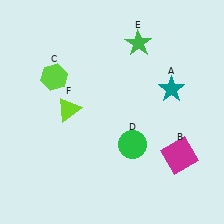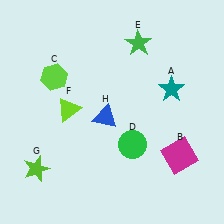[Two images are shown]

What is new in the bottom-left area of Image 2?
A lime star (G) was added in the bottom-left area of Image 2.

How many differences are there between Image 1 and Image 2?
There are 2 differences between the two images.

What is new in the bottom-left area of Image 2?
A blue triangle (H) was added in the bottom-left area of Image 2.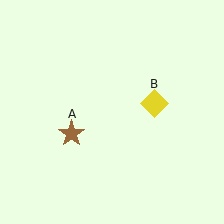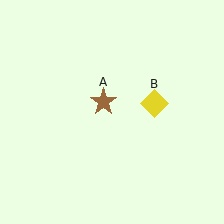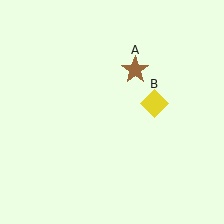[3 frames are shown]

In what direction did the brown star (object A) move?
The brown star (object A) moved up and to the right.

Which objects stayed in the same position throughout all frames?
Yellow diamond (object B) remained stationary.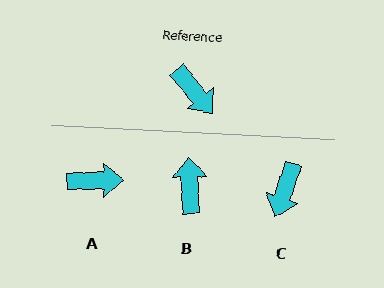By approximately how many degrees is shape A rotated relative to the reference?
Approximately 52 degrees counter-clockwise.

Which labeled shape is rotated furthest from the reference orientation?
B, about 143 degrees away.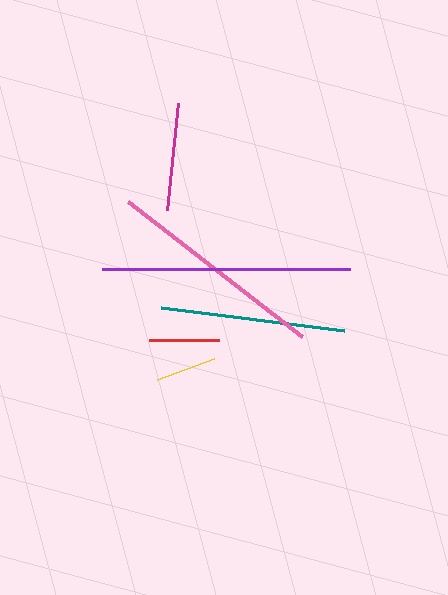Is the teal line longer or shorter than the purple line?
The purple line is longer than the teal line.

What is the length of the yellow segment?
The yellow segment is approximately 61 pixels long.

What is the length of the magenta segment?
The magenta segment is approximately 107 pixels long.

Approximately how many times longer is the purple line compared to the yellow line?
The purple line is approximately 4.1 times the length of the yellow line.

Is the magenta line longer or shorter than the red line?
The magenta line is longer than the red line.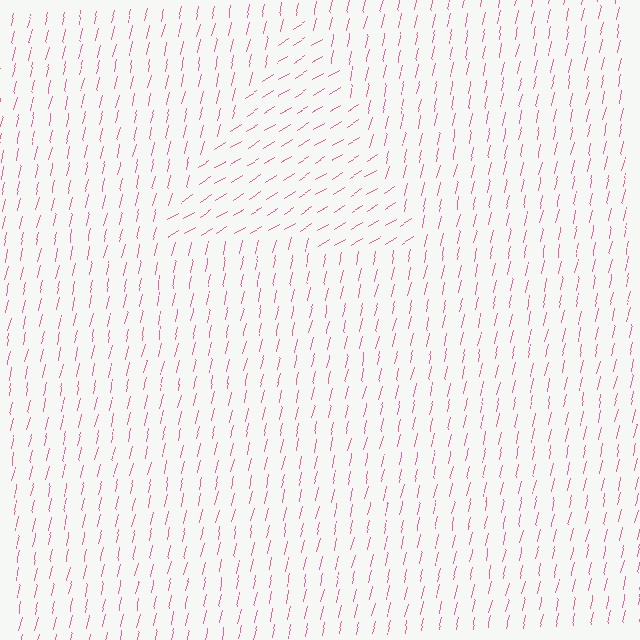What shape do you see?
I see a triangle.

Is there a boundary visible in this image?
Yes, there is a texture boundary formed by a change in line orientation.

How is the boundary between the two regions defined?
The boundary is defined purely by a change in line orientation (approximately 45 degrees difference). All lines are the same color and thickness.